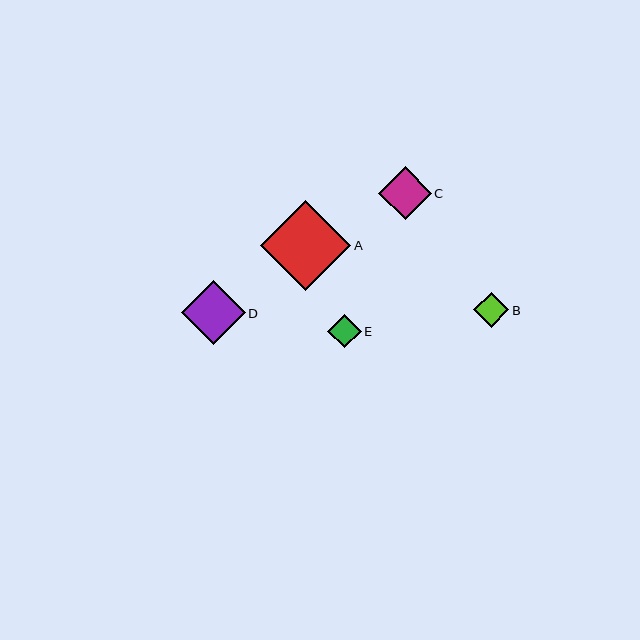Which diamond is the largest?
Diamond A is the largest with a size of approximately 90 pixels.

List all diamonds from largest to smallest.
From largest to smallest: A, D, C, B, E.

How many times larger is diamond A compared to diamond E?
Diamond A is approximately 2.7 times the size of diamond E.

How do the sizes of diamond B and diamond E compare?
Diamond B and diamond E are approximately the same size.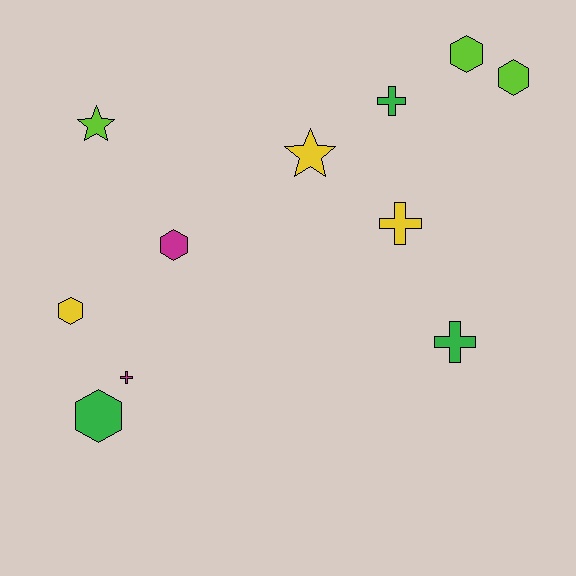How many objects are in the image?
There are 11 objects.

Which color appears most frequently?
Yellow, with 3 objects.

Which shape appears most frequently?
Hexagon, with 5 objects.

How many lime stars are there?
There is 1 lime star.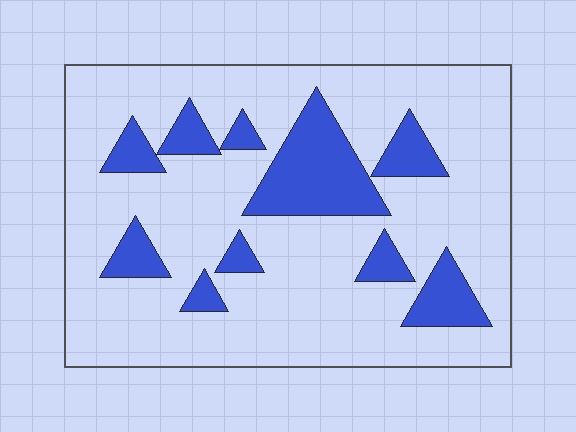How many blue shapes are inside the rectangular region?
10.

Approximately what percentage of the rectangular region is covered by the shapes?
Approximately 20%.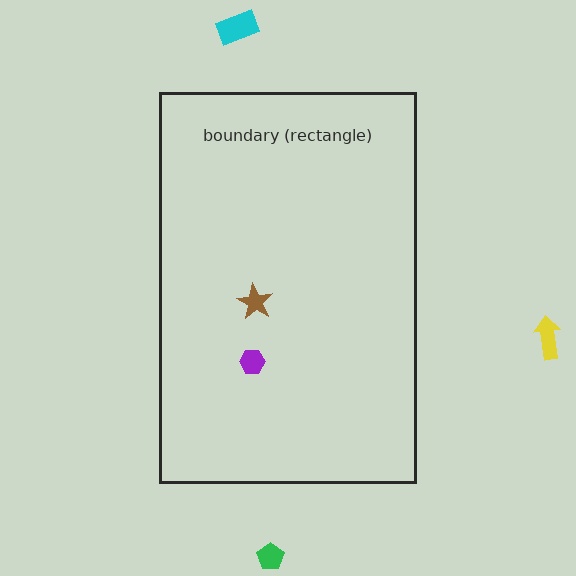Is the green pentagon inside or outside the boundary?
Outside.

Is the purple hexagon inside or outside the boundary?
Inside.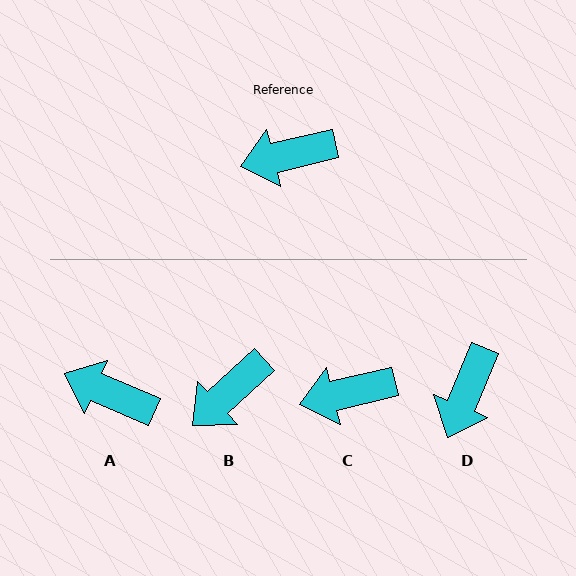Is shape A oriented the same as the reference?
No, it is off by about 37 degrees.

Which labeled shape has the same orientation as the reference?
C.